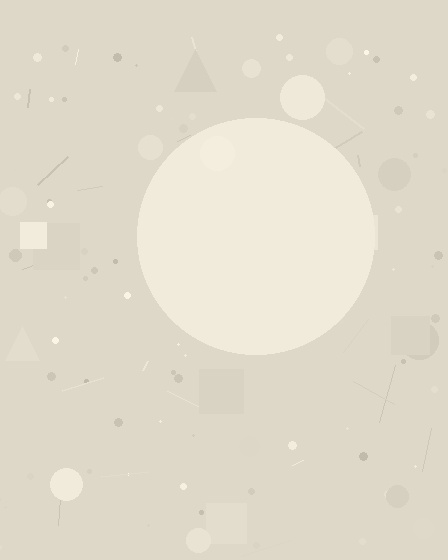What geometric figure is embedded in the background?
A circle is embedded in the background.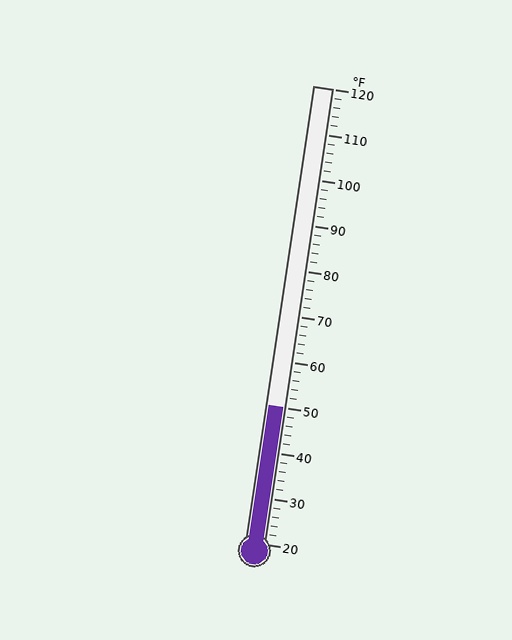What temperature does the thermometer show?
The thermometer shows approximately 50°F.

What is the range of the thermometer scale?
The thermometer scale ranges from 20°F to 120°F.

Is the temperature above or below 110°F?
The temperature is below 110°F.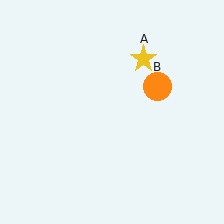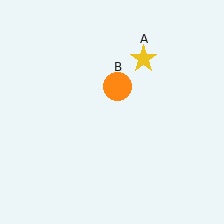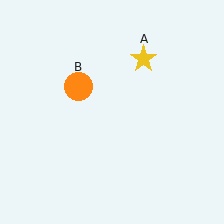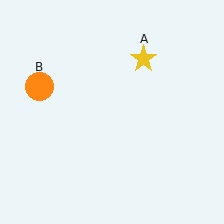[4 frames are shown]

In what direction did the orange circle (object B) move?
The orange circle (object B) moved left.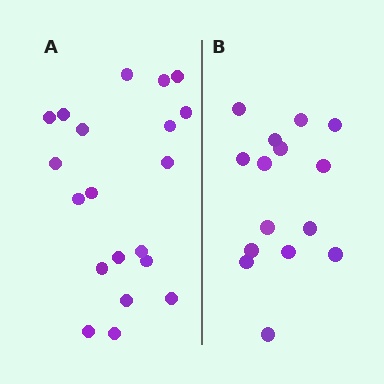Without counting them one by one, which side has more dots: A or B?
Region A (the left region) has more dots.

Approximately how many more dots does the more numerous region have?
Region A has about 5 more dots than region B.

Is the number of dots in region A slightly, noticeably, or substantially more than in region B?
Region A has noticeably more, but not dramatically so. The ratio is roughly 1.3 to 1.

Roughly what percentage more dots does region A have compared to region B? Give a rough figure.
About 35% more.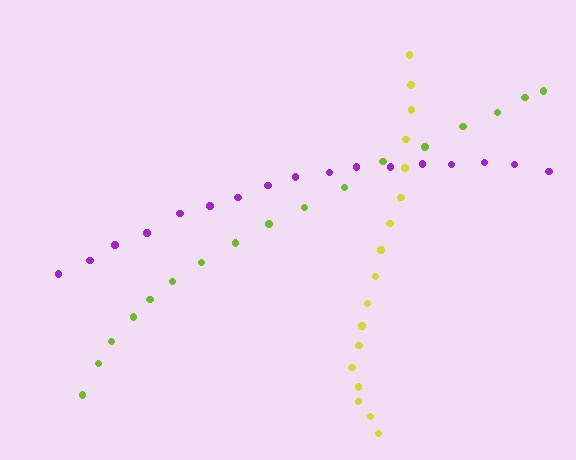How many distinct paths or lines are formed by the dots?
There are 3 distinct paths.